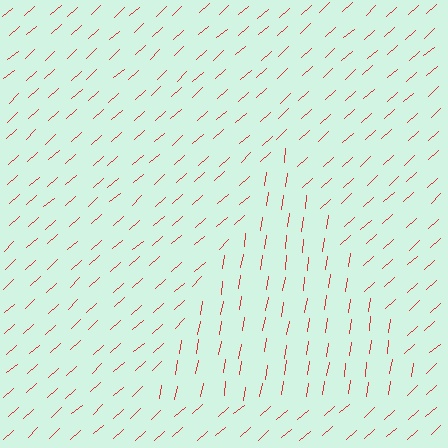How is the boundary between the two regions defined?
The boundary is defined purely by a change in line orientation (approximately 39 degrees difference). All lines are the same color and thickness.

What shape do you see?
I see a triangle.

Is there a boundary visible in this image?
Yes, there is a texture boundary formed by a change in line orientation.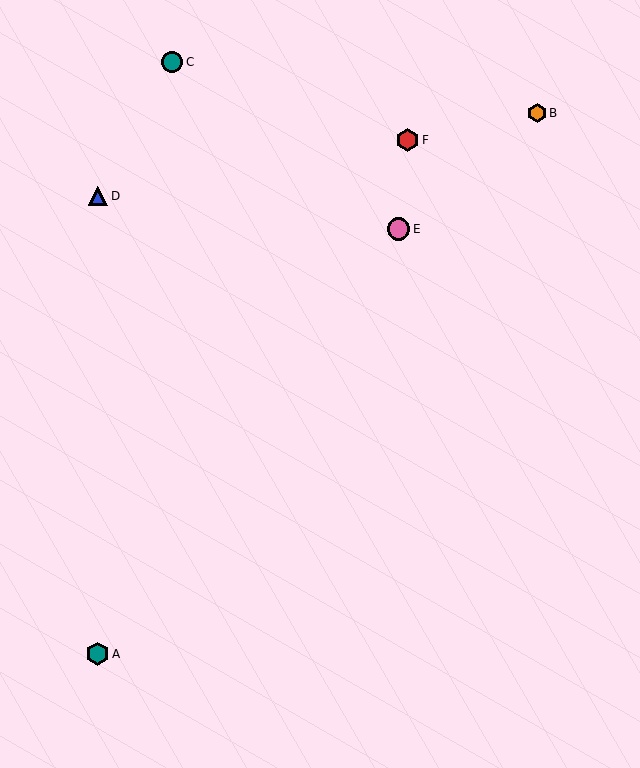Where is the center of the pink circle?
The center of the pink circle is at (399, 229).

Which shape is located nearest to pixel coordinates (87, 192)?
The blue triangle (labeled D) at (98, 196) is nearest to that location.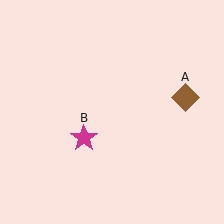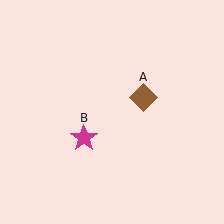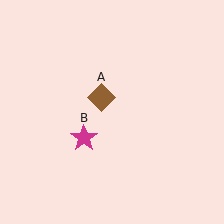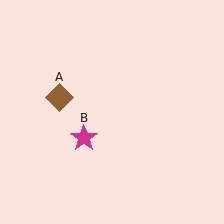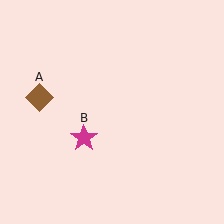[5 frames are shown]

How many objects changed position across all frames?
1 object changed position: brown diamond (object A).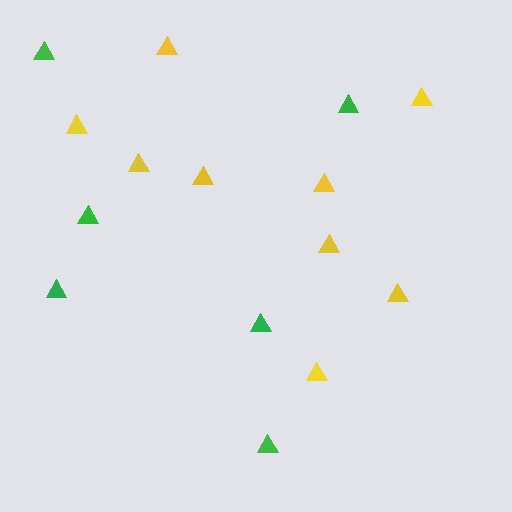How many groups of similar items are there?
There are 2 groups: one group of yellow triangles (9) and one group of green triangles (6).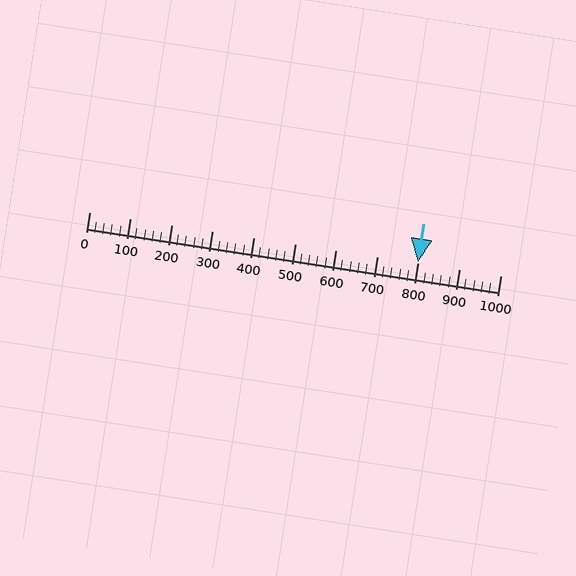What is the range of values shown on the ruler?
The ruler shows values from 0 to 1000.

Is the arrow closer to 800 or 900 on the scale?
The arrow is closer to 800.